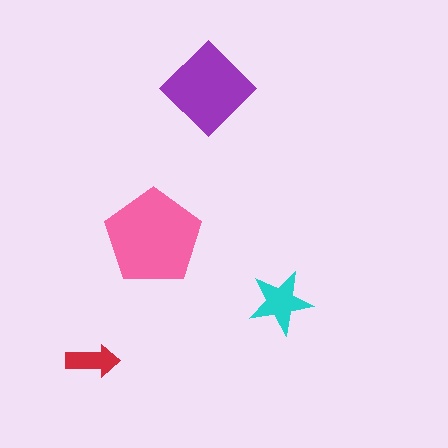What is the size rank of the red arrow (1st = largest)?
4th.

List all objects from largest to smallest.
The pink pentagon, the purple diamond, the cyan star, the red arrow.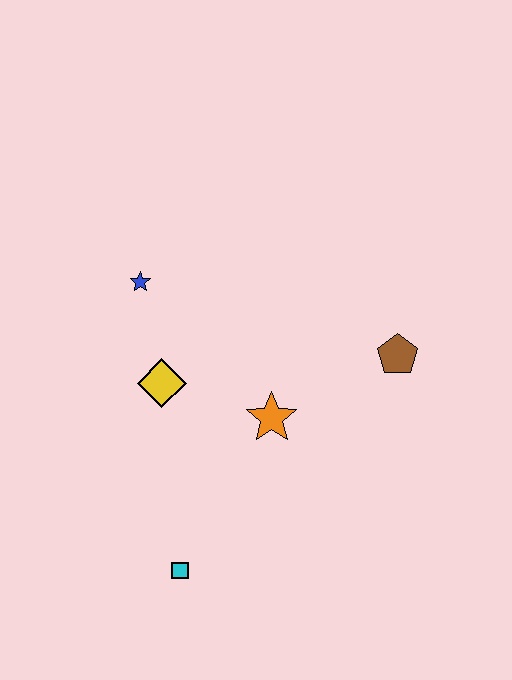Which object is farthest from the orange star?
The blue star is farthest from the orange star.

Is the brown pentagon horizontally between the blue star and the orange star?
No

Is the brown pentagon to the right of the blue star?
Yes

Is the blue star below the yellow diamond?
No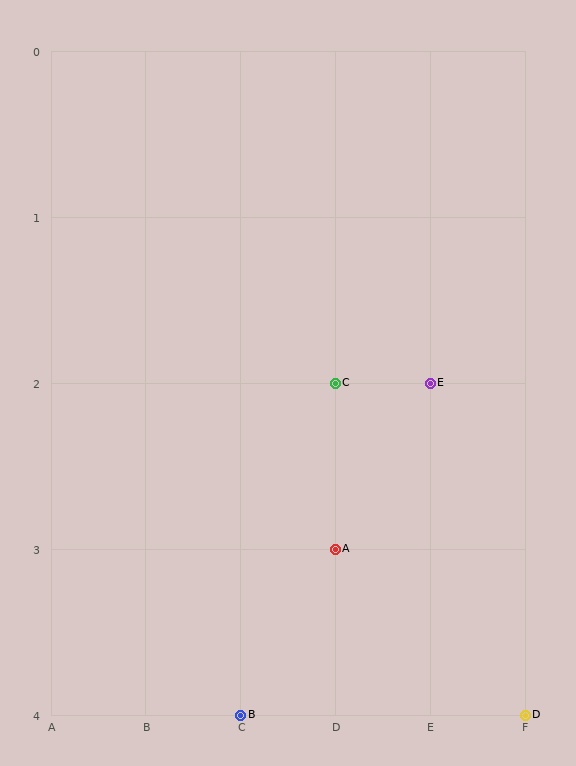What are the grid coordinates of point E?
Point E is at grid coordinates (E, 2).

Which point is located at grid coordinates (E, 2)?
Point E is at (E, 2).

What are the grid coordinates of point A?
Point A is at grid coordinates (D, 3).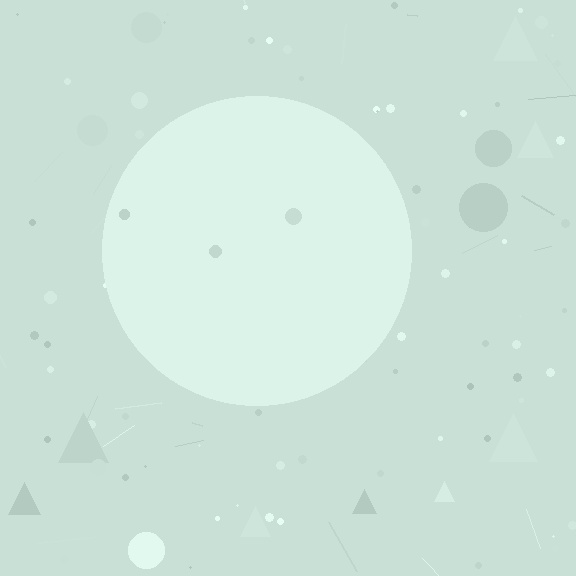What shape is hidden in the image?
A circle is hidden in the image.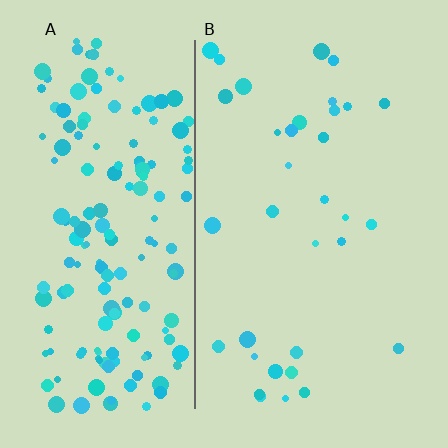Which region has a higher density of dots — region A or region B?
A (the left).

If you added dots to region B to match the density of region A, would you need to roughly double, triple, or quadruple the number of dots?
Approximately quadruple.